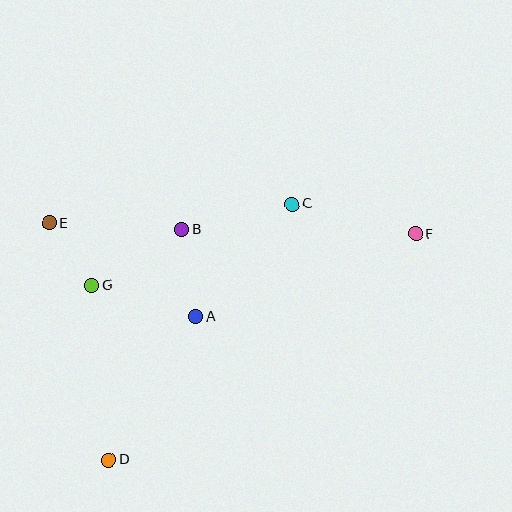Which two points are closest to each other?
Points E and G are closest to each other.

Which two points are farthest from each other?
Points D and F are farthest from each other.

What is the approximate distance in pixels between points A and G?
The distance between A and G is approximately 109 pixels.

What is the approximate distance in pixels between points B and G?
The distance between B and G is approximately 106 pixels.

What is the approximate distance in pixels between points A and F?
The distance between A and F is approximately 235 pixels.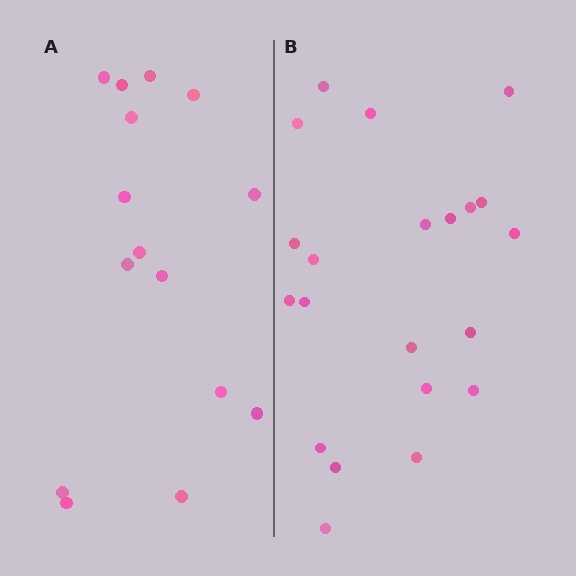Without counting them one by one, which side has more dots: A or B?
Region B (the right region) has more dots.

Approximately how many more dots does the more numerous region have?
Region B has about 6 more dots than region A.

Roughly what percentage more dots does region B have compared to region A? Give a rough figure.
About 40% more.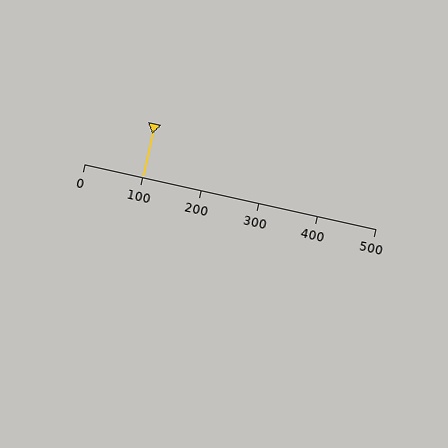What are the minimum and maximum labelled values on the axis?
The axis runs from 0 to 500.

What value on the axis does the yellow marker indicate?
The marker indicates approximately 100.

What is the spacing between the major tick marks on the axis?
The major ticks are spaced 100 apart.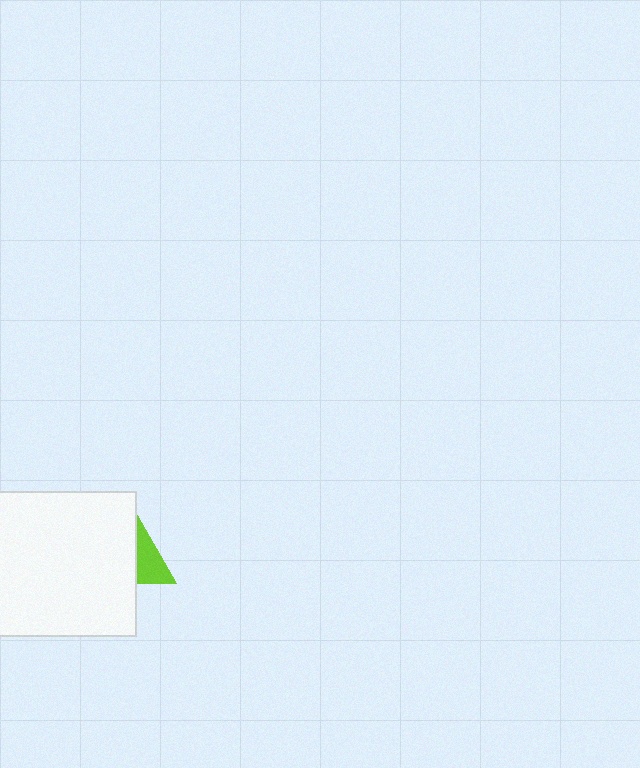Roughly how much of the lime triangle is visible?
A small part of it is visible (roughly 34%).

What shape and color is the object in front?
The object in front is a white square.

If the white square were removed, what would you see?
You would see the complete lime triangle.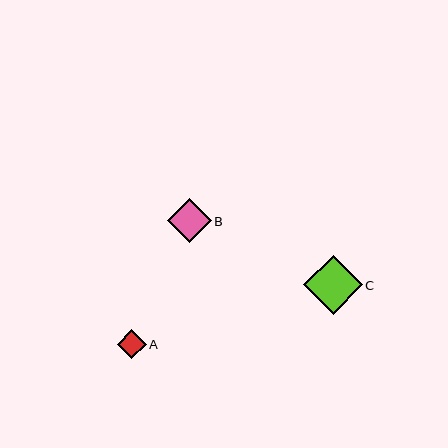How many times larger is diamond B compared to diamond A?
Diamond B is approximately 1.5 times the size of diamond A.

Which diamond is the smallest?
Diamond A is the smallest with a size of approximately 29 pixels.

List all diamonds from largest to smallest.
From largest to smallest: C, B, A.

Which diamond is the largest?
Diamond C is the largest with a size of approximately 59 pixels.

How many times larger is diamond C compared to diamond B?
Diamond C is approximately 1.4 times the size of diamond B.